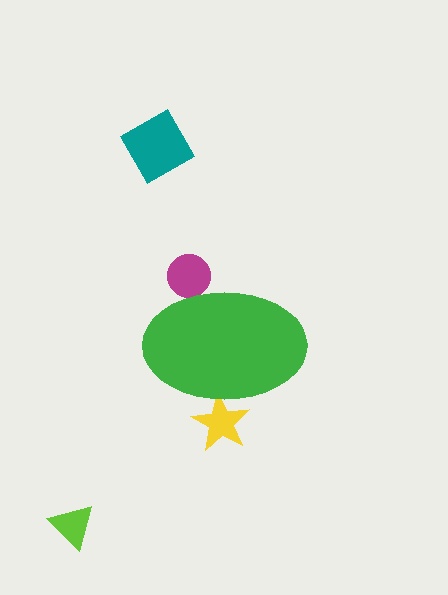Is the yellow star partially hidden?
Yes, the yellow star is partially hidden behind the green ellipse.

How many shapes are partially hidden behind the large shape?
2 shapes are partially hidden.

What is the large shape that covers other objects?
A green ellipse.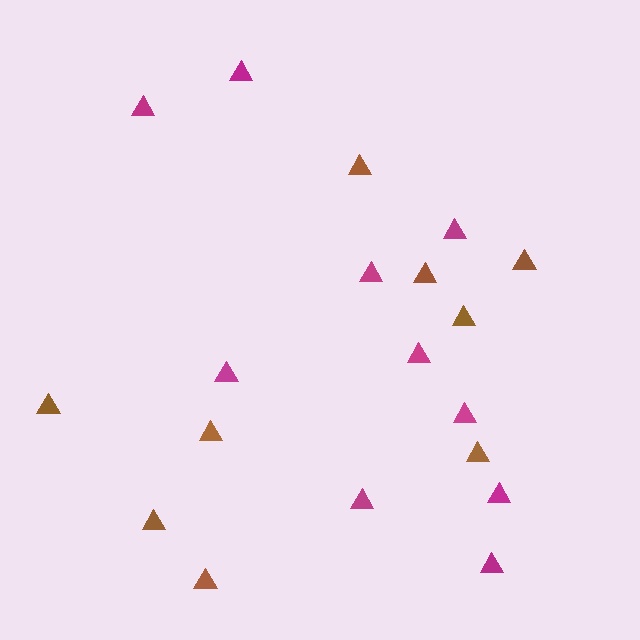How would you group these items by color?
There are 2 groups: one group of magenta triangles (10) and one group of brown triangles (9).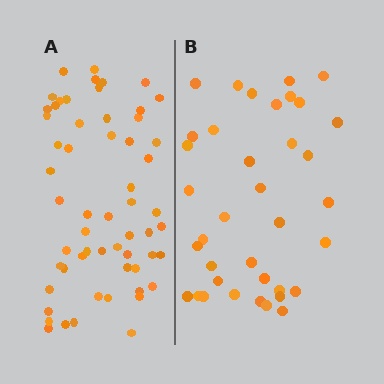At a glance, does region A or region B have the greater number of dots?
Region A (the left region) has more dots.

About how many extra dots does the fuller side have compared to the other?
Region A has approximately 20 more dots than region B.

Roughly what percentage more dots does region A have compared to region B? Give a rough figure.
About 55% more.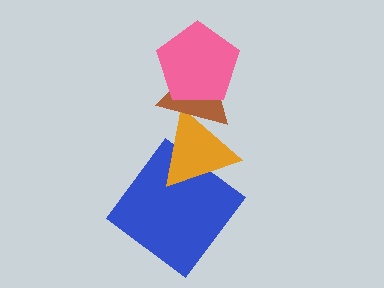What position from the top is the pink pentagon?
The pink pentagon is 1st from the top.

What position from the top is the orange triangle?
The orange triangle is 3rd from the top.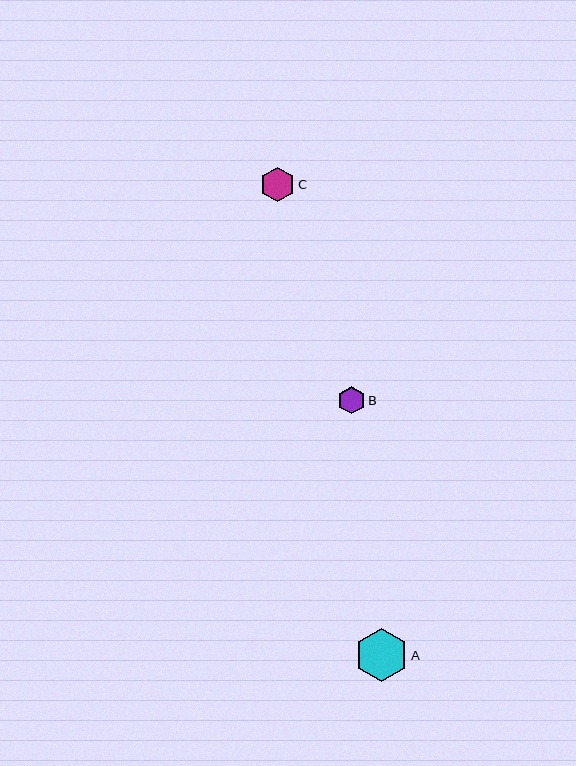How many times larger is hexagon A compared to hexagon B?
Hexagon A is approximately 2.0 times the size of hexagon B.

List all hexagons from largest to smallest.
From largest to smallest: A, C, B.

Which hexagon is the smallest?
Hexagon B is the smallest with a size of approximately 27 pixels.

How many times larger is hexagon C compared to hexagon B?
Hexagon C is approximately 1.3 times the size of hexagon B.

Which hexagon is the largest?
Hexagon A is the largest with a size of approximately 54 pixels.